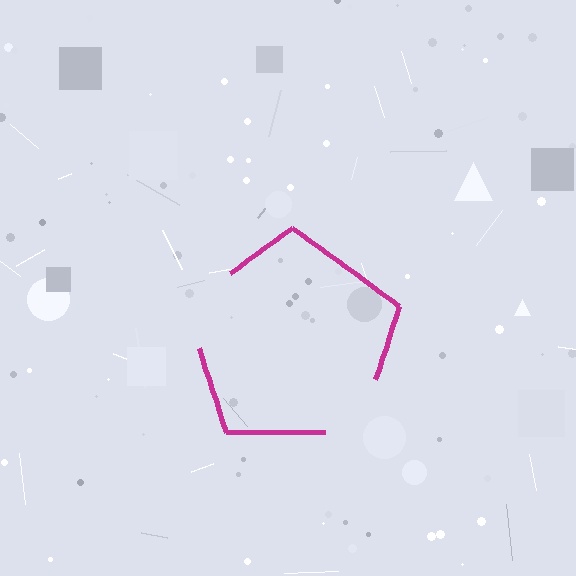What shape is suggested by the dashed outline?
The dashed outline suggests a pentagon.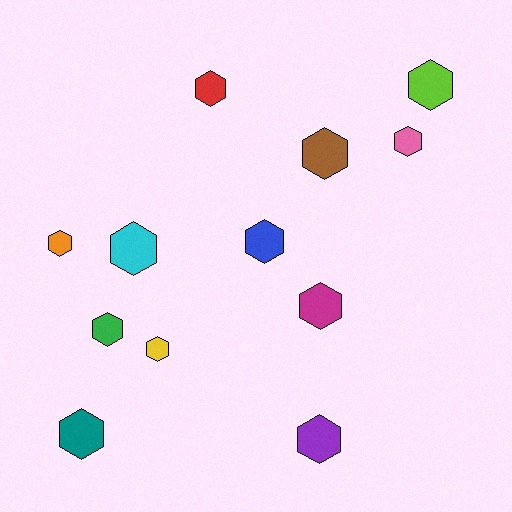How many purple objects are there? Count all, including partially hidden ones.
There is 1 purple object.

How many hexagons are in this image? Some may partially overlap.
There are 12 hexagons.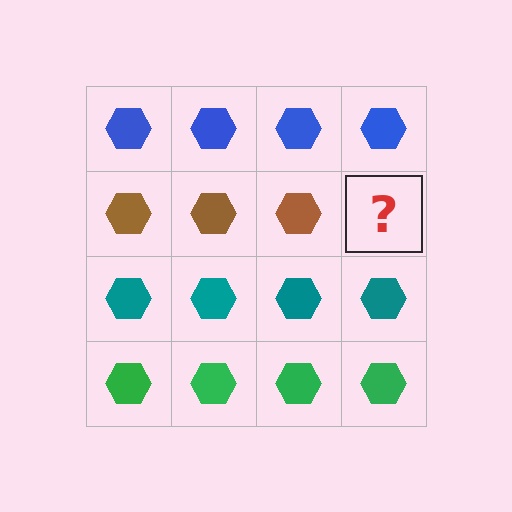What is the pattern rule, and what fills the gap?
The rule is that each row has a consistent color. The gap should be filled with a brown hexagon.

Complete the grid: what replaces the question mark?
The question mark should be replaced with a brown hexagon.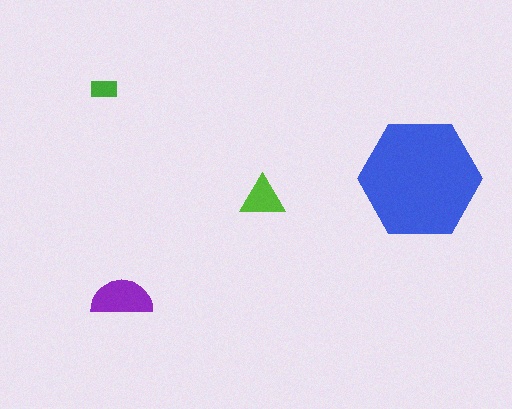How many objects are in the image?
There are 4 objects in the image.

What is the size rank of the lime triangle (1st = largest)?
3rd.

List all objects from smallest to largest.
The green rectangle, the lime triangle, the purple semicircle, the blue hexagon.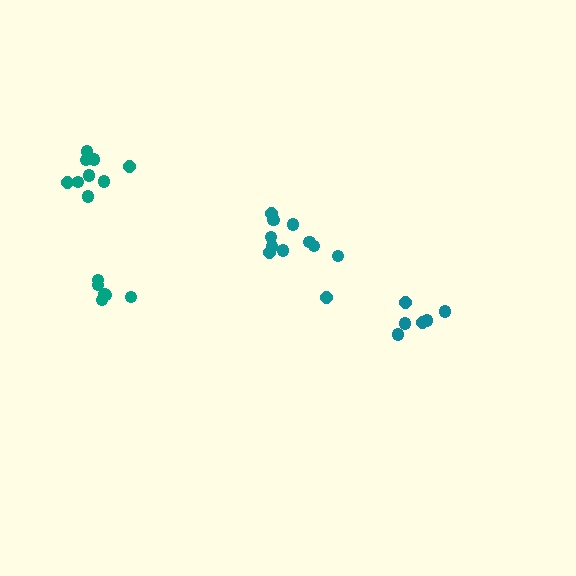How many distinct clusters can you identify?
There are 4 distinct clusters.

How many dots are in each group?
Group 1: 11 dots, Group 2: 6 dots, Group 3: 9 dots, Group 4: 6 dots (32 total).